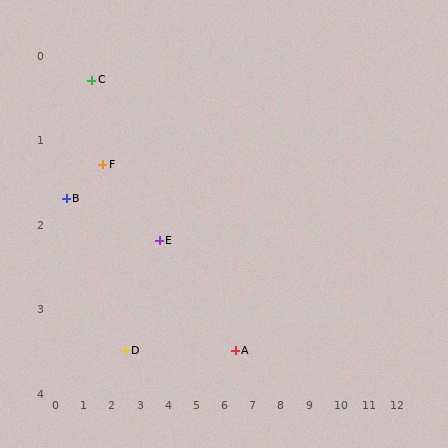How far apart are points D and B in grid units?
Points D and B are about 2.8 grid units apart.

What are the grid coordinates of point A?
Point A is at approximately (6.4, 3.5).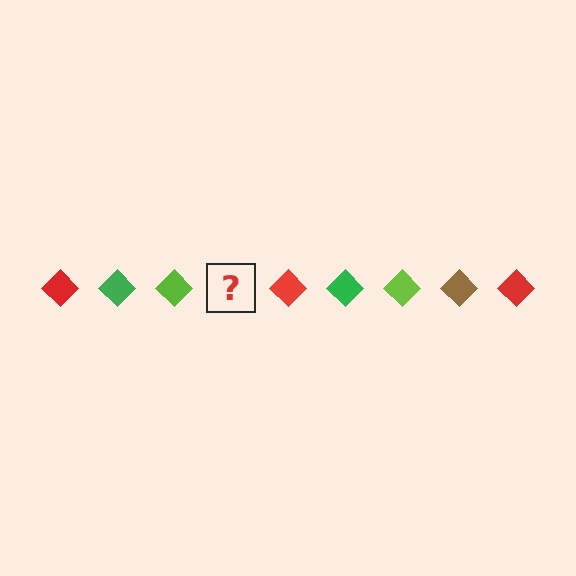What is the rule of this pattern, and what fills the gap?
The rule is that the pattern cycles through red, green, lime, brown diamonds. The gap should be filled with a brown diamond.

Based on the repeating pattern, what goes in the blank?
The blank should be a brown diamond.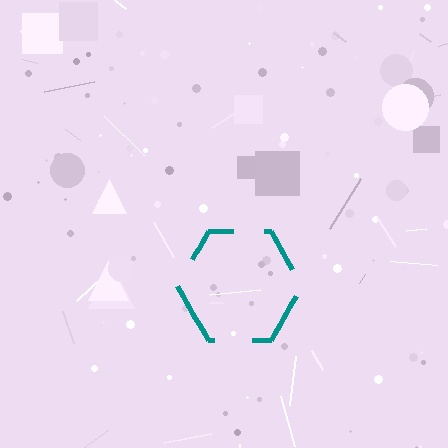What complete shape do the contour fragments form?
The contour fragments form a hexagon.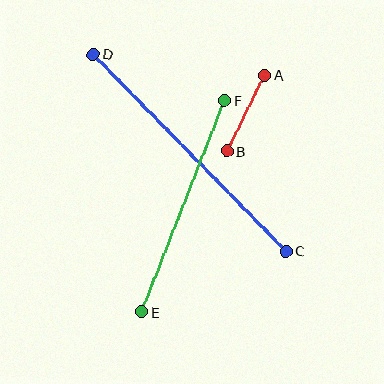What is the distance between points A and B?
The distance is approximately 85 pixels.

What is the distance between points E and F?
The distance is approximately 227 pixels.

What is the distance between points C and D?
The distance is approximately 276 pixels.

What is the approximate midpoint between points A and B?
The midpoint is at approximately (246, 113) pixels.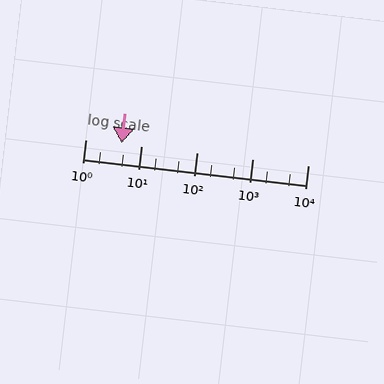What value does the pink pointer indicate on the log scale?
The pointer indicates approximately 4.5.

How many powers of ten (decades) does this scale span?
The scale spans 4 decades, from 1 to 10000.